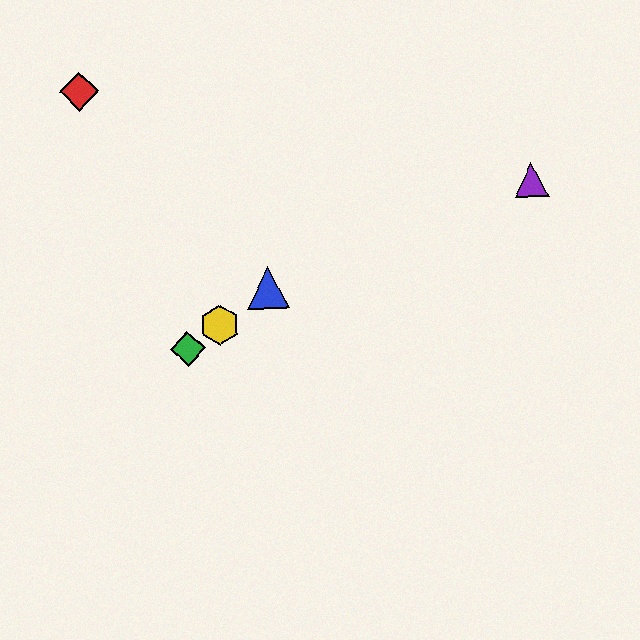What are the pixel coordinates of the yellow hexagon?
The yellow hexagon is at (219, 325).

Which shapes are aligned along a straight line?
The blue triangle, the green diamond, the yellow hexagon are aligned along a straight line.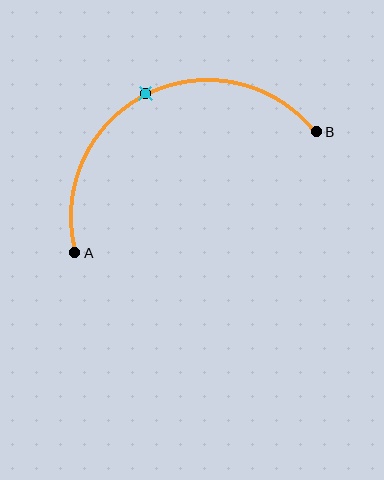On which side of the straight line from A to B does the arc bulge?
The arc bulges above the straight line connecting A and B.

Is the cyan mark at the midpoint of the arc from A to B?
Yes. The cyan mark lies on the arc at equal arc-length from both A and B — it is the arc midpoint.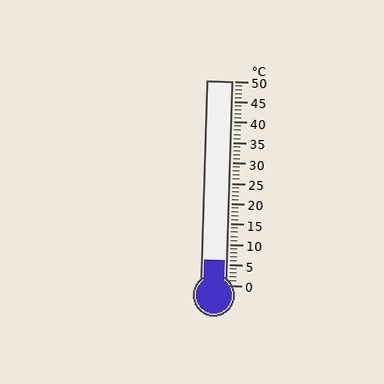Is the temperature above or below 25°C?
The temperature is below 25°C.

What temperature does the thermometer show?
The thermometer shows approximately 6°C.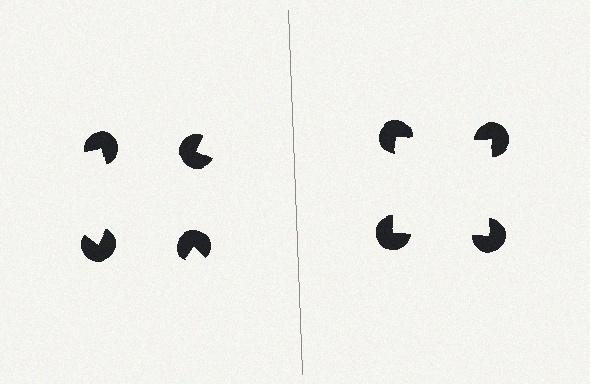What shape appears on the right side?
An illusory square.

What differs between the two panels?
The pac-man discs are positioned identically on both sides; only the wedge orientations differ. On the right they align to a square; on the left they are misaligned.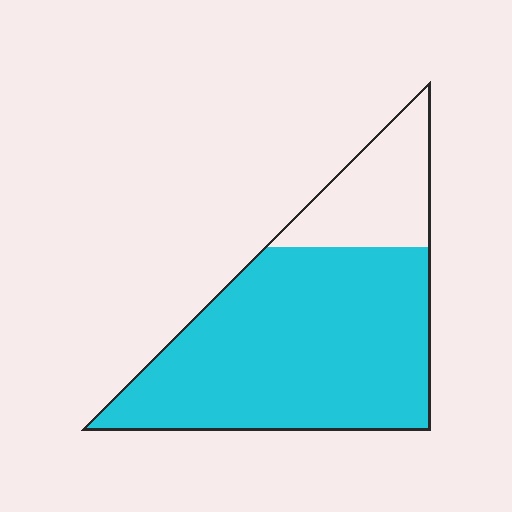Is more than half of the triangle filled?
Yes.